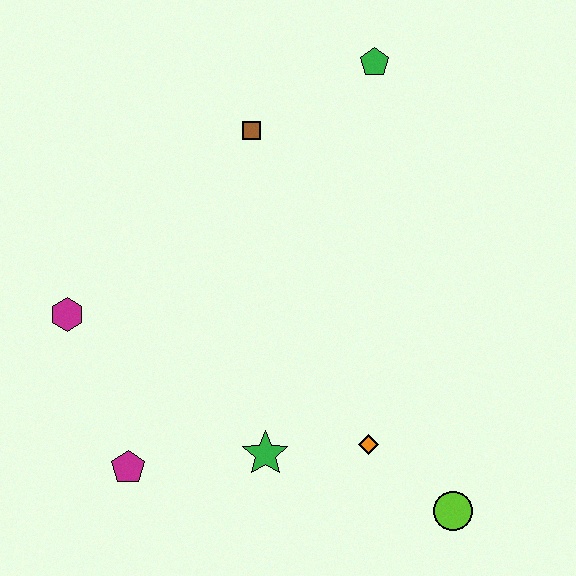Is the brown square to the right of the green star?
No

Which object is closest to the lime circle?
The orange diamond is closest to the lime circle.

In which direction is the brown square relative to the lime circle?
The brown square is above the lime circle.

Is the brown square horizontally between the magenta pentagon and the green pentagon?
Yes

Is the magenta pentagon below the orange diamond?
Yes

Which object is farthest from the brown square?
The lime circle is farthest from the brown square.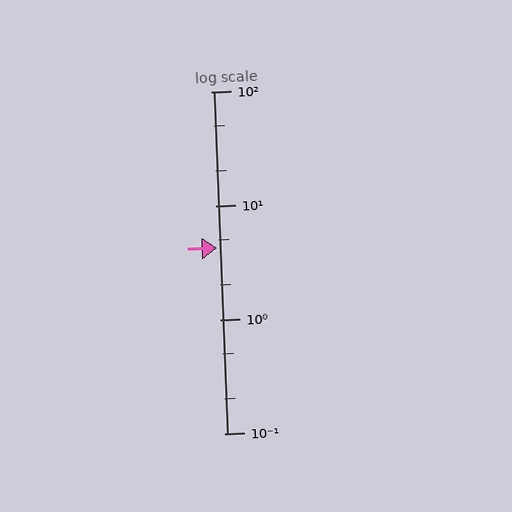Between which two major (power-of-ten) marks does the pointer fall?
The pointer is between 1 and 10.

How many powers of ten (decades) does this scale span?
The scale spans 3 decades, from 0.1 to 100.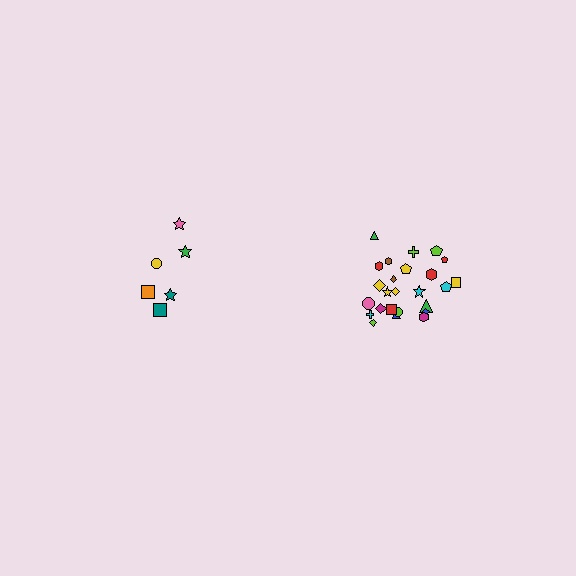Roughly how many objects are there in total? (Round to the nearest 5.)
Roughly 30 objects in total.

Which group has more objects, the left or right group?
The right group.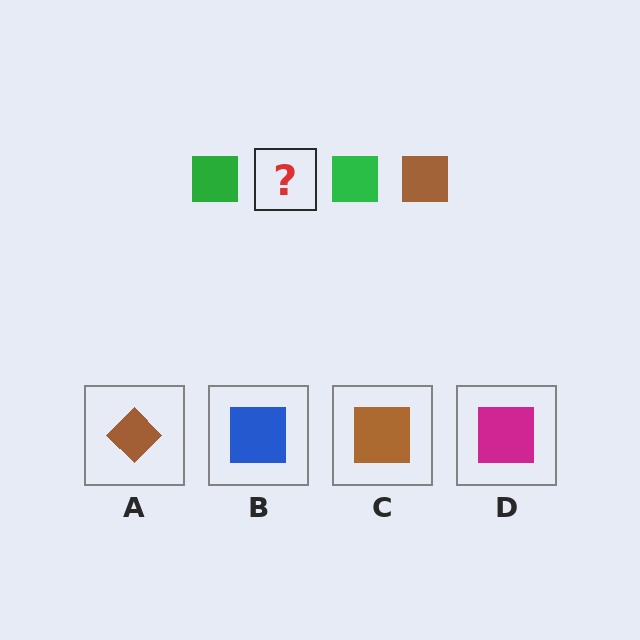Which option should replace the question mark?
Option C.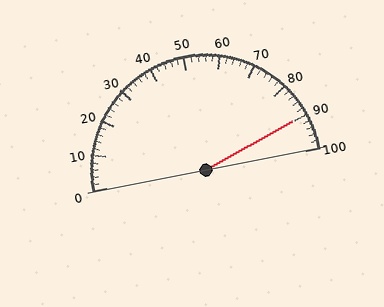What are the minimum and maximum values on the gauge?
The gauge ranges from 0 to 100.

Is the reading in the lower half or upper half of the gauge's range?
The reading is in the upper half of the range (0 to 100).